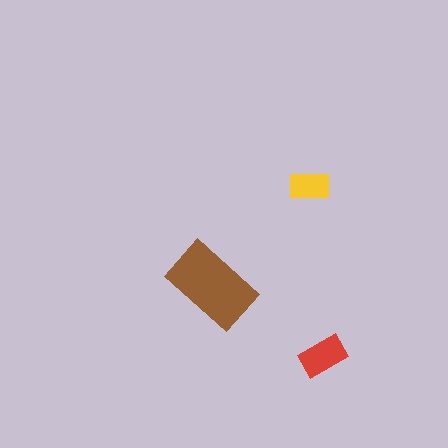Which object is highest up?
The yellow rectangle is topmost.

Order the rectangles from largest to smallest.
the brown one, the red one, the yellow one.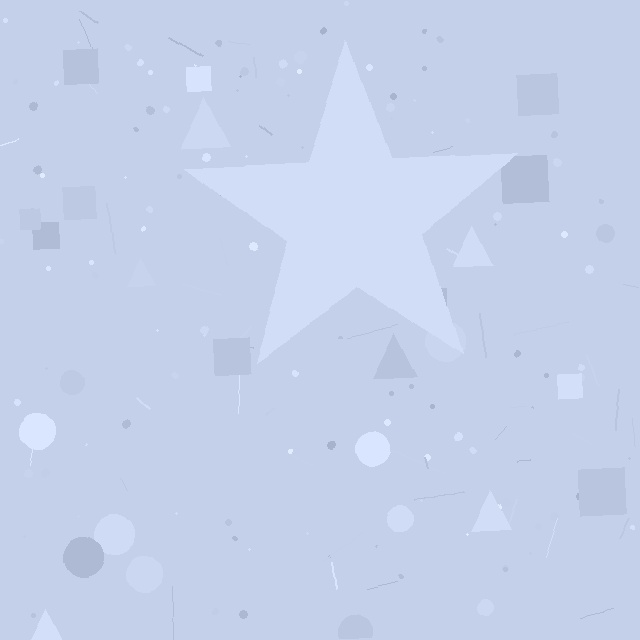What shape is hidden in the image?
A star is hidden in the image.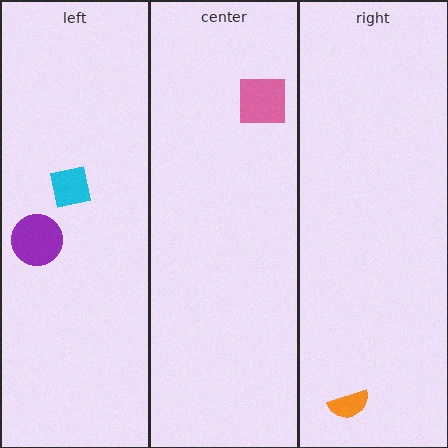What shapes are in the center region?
The pink square.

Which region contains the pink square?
The center region.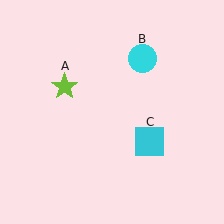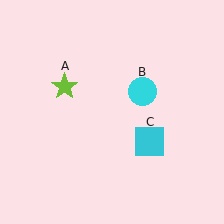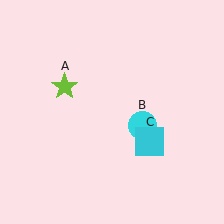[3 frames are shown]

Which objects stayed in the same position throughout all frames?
Lime star (object A) and cyan square (object C) remained stationary.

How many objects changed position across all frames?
1 object changed position: cyan circle (object B).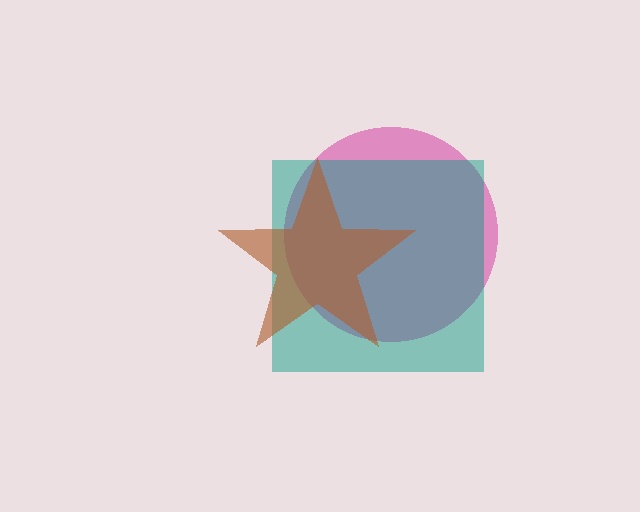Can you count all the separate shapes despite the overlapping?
Yes, there are 3 separate shapes.